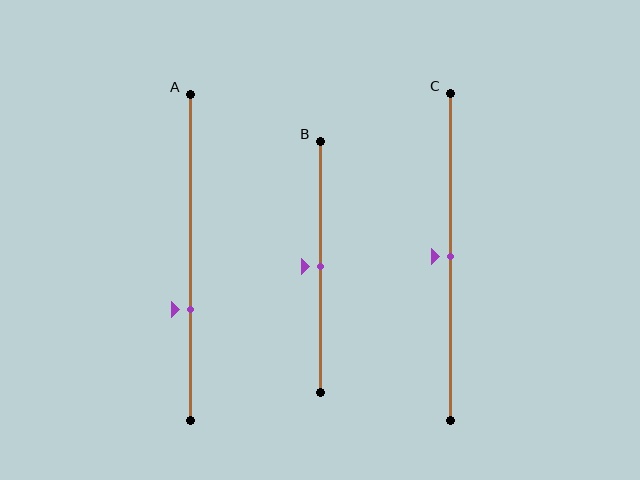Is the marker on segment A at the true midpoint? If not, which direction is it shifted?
No, the marker on segment A is shifted downward by about 16% of the segment length.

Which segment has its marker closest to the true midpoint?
Segment B has its marker closest to the true midpoint.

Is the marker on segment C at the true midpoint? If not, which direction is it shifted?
Yes, the marker on segment C is at the true midpoint.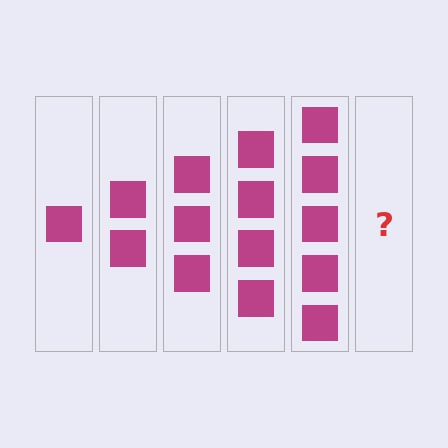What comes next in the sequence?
The next element should be 6 squares.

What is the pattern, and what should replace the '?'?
The pattern is that each step adds one more square. The '?' should be 6 squares.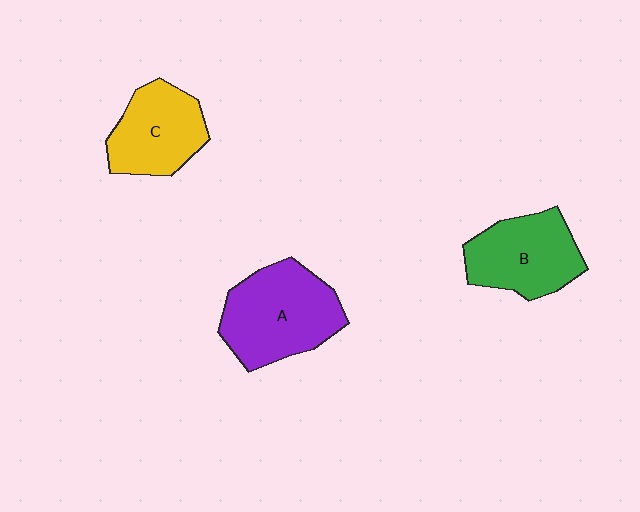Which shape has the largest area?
Shape A (purple).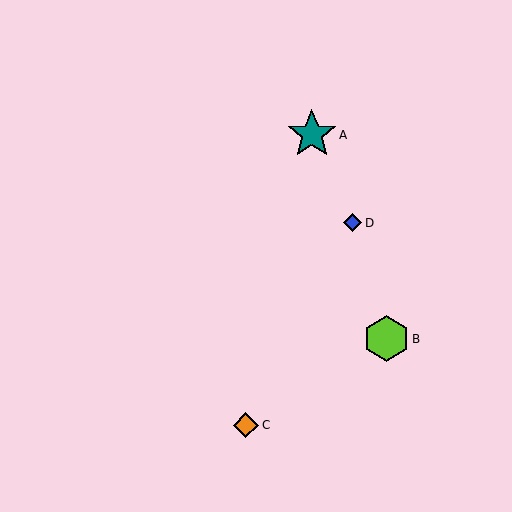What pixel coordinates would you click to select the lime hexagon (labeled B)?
Click at (386, 339) to select the lime hexagon B.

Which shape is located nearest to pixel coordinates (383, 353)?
The lime hexagon (labeled B) at (386, 339) is nearest to that location.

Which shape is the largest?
The teal star (labeled A) is the largest.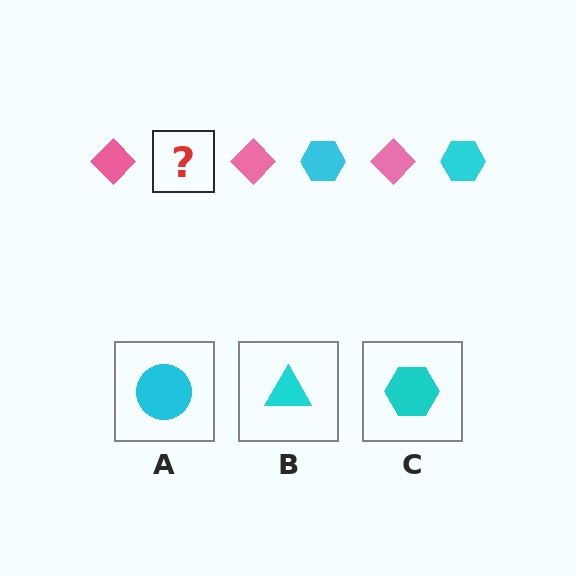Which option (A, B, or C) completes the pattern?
C.